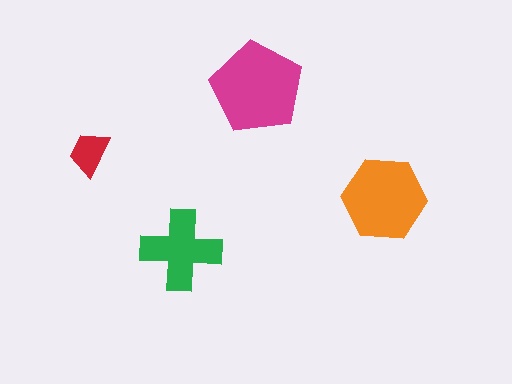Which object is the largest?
The magenta pentagon.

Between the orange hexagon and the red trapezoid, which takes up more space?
The orange hexagon.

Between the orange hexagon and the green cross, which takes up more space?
The orange hexagon.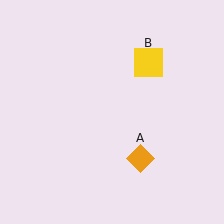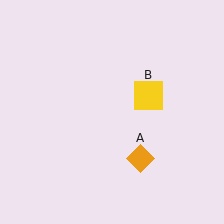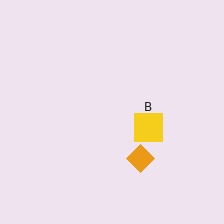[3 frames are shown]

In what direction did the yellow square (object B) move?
The yellow square (object B) moved down.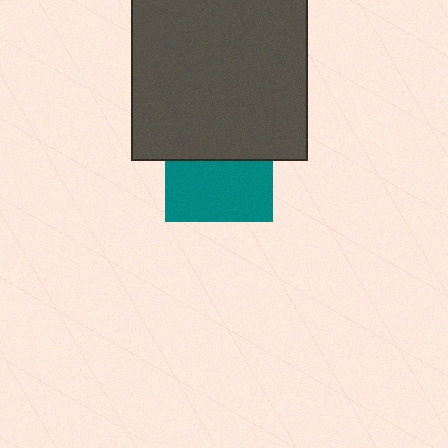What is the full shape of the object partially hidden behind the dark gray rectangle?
The partially hidden object is a teal square.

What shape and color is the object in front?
The object in front is a dark gray rectangle.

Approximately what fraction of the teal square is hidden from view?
Roughly 44% of the teal square is hidden behind the dark gray rectangle.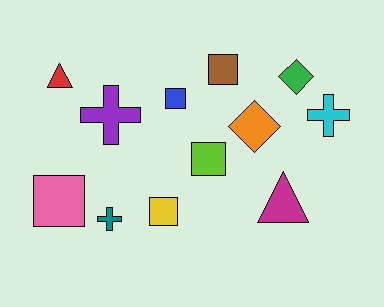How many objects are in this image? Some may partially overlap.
There are 12 objects.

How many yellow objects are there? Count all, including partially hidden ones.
There is 1 yellow object.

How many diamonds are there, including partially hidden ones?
There are 2 diamonds.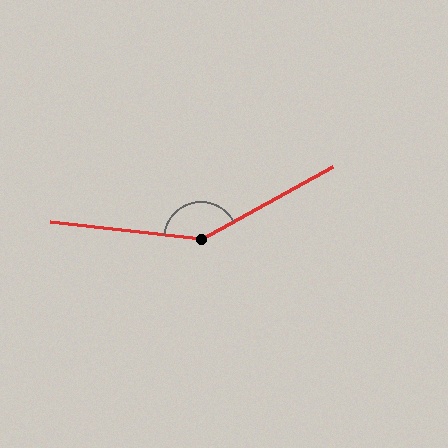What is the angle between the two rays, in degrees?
Approximately 144 degrees.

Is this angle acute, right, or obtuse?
It is obtuse.